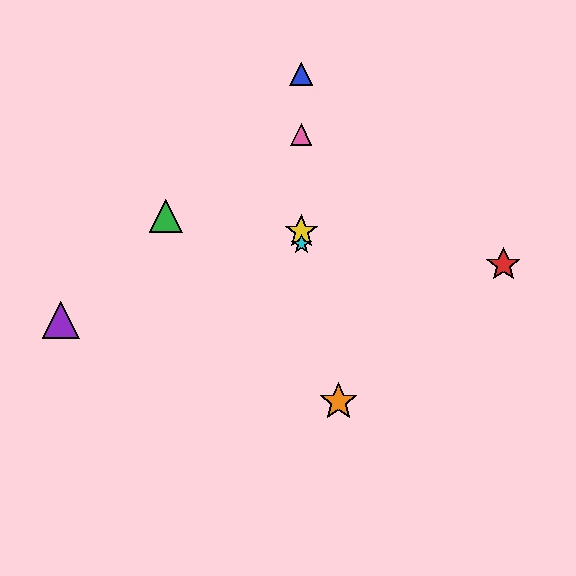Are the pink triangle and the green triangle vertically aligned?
No, the pink triangle is at x≈301 and the green triangle is at x≈166.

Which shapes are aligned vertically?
The blue triangle, the yellow star, the cyan star, the pink triangle are aligned vertically.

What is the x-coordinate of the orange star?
The orange star is at x≈338.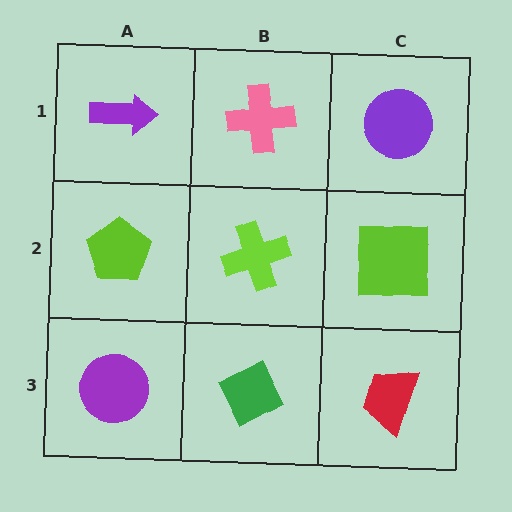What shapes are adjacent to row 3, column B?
A lime cross (row 2, column B), a purple circle (row 3, column A), a red trapezoid (row 3, column C).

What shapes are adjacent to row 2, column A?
A purple arrow (row 1, column A), a purple circle (row 3, column A), a lime cross (row 2, column B).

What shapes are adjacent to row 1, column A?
A lime pentagon (row 2, column A), a pink cross (row 1, column B).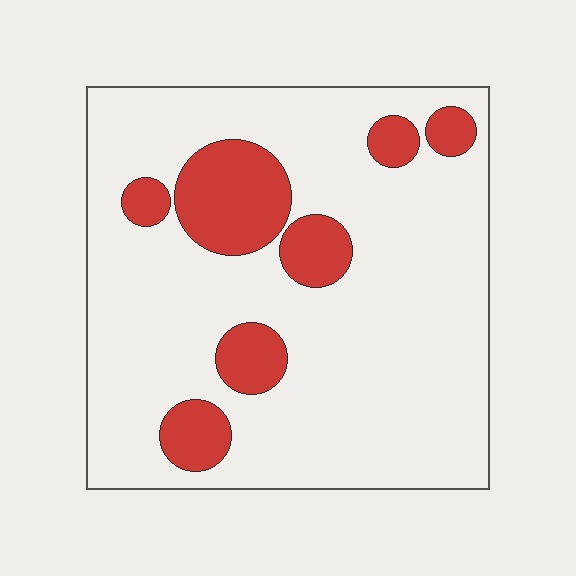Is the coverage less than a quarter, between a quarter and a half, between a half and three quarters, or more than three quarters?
Less than a quarter.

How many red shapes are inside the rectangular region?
7.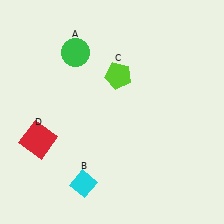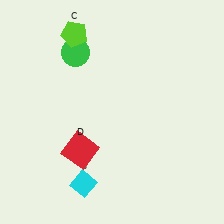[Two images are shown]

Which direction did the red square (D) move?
The red square (D) moved right.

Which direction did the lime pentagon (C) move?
The lime pentagon (C) moved left.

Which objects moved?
The objects that moved are: the lime pentagon (C), the red square (D).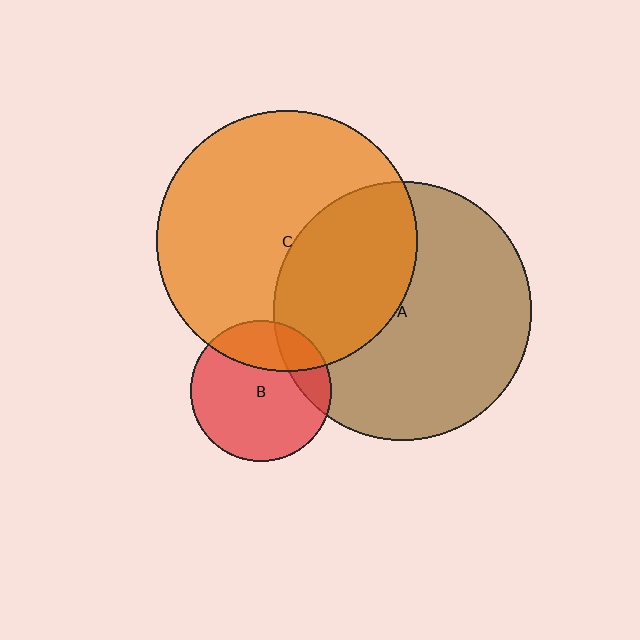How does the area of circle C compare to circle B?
Approximately 3.4 times.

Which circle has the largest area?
Circle C (orange).